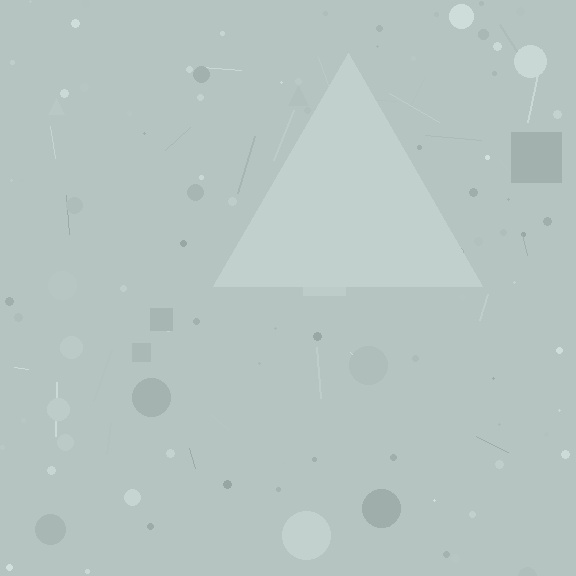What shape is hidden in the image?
A triangle is hidden in the image.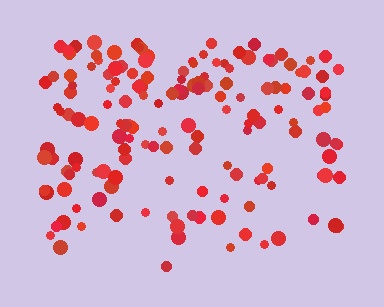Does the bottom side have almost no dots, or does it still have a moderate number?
Still a moderate number, just noticeably fewer than the top.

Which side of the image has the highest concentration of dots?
The top.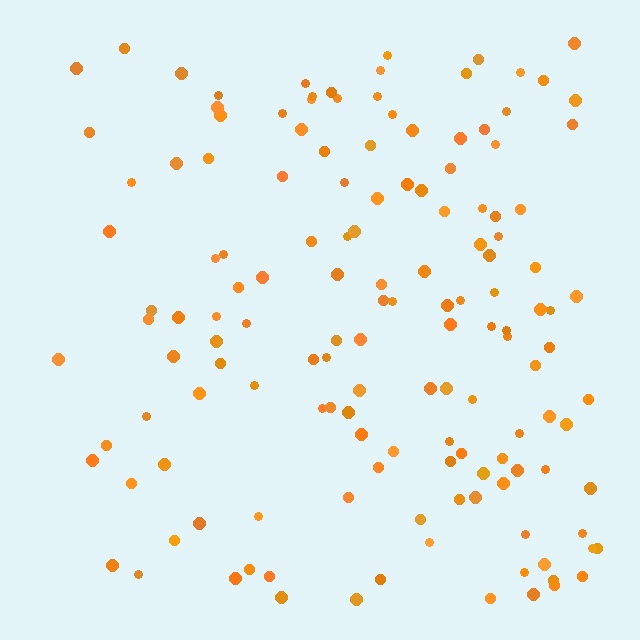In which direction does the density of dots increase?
From left to right, with the right side densest.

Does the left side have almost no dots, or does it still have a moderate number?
Still a moderate number, just noticeably fewer than the right.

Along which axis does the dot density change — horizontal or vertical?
Horizontal.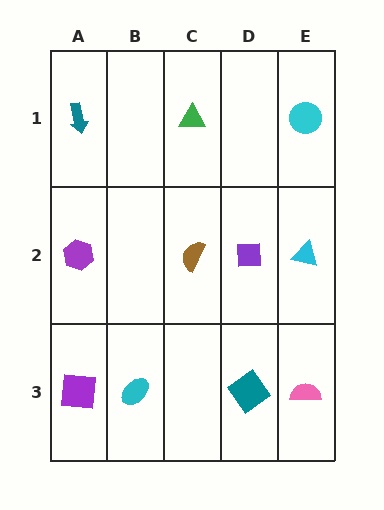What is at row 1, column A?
A teal arrow.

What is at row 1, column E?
A cyan circle.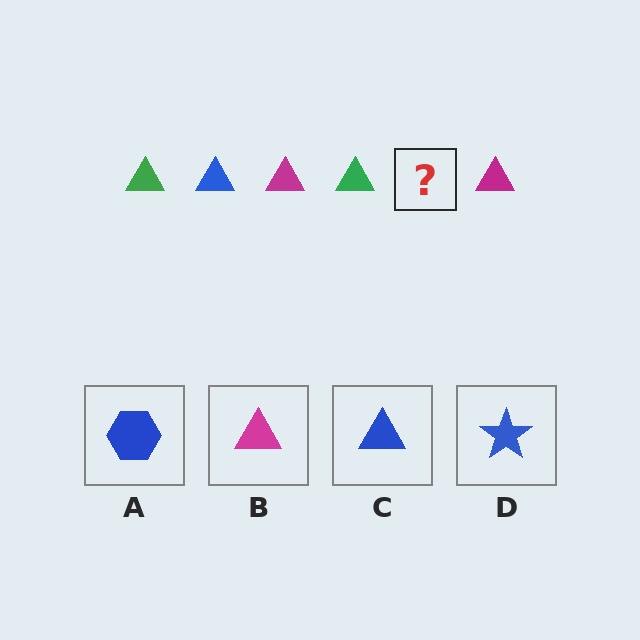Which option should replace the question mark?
Option C.